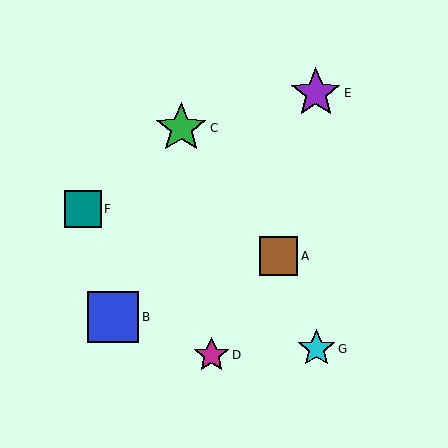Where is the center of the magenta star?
The center of the magenta star is at (212, 355).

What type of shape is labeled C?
Shape C is a green star.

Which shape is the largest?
The blue square (labeled B) is the largest.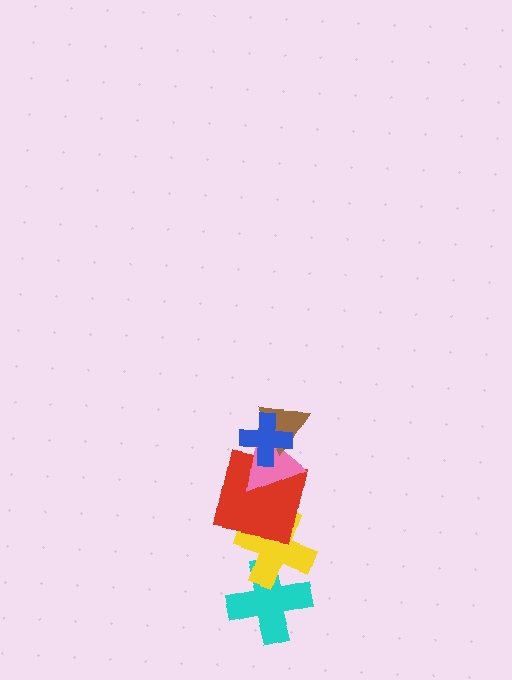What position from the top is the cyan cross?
The cyan cross is 6th from the top.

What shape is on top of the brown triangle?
The blue cross is on top of the brown triangle.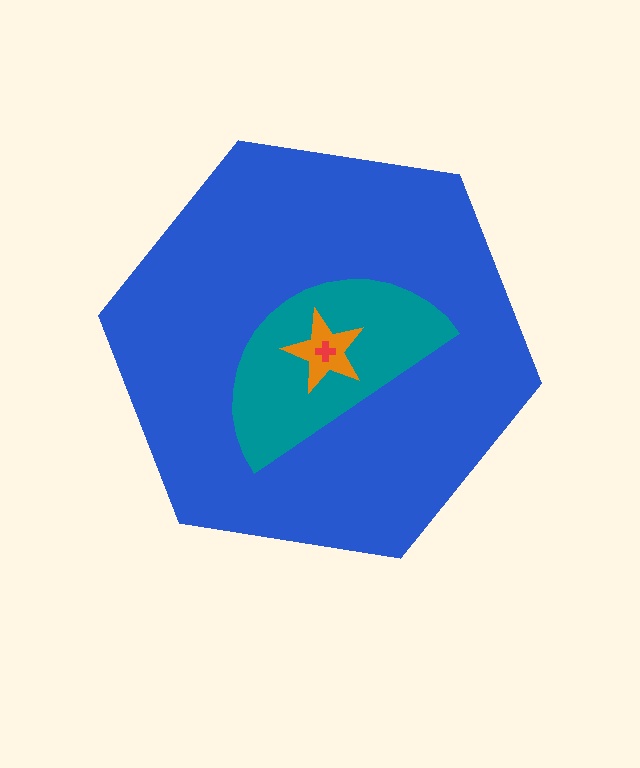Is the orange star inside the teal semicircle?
Yes.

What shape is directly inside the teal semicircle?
The orange star.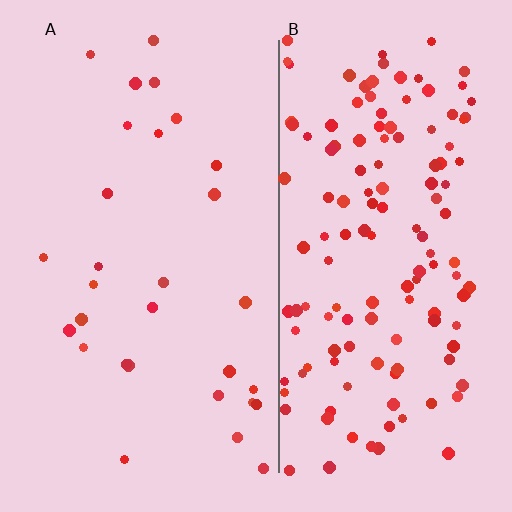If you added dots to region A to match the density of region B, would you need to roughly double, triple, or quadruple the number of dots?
Approximately quadruple.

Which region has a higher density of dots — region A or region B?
B (the right).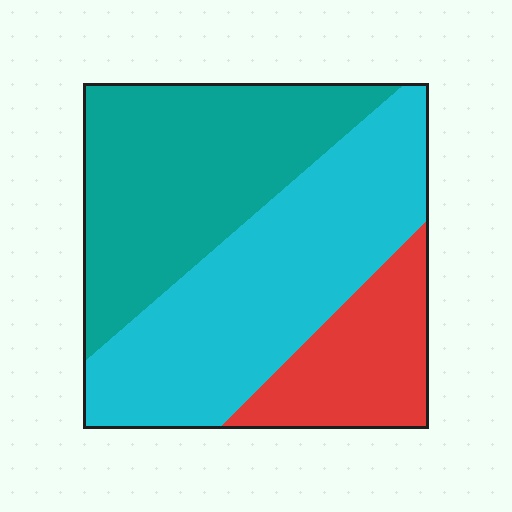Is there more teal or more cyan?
Cyan.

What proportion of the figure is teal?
Teal covers roughly 40% of the figure.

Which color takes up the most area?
Cyan, at roughly 45%.